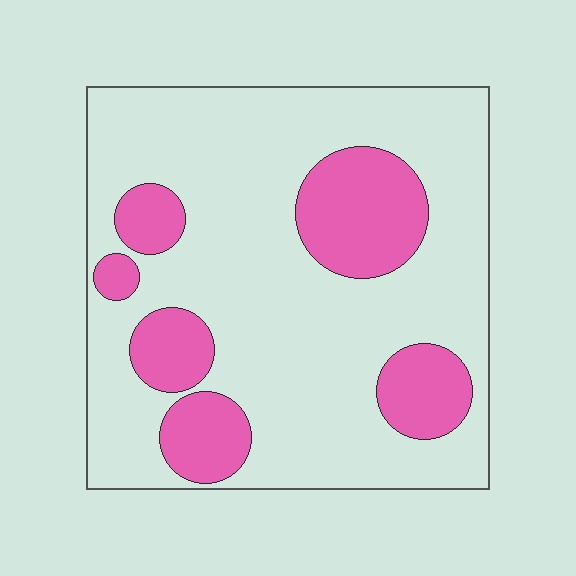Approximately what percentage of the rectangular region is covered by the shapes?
Approximately 25%.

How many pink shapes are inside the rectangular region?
6.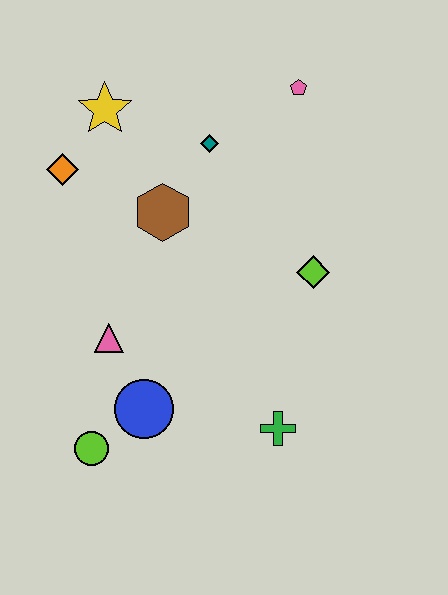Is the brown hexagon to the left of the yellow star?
No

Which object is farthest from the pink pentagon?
The lime circle is farthest from the pink pentagon.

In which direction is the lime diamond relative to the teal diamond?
The lime diamond is below the teal diamond.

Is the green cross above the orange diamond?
No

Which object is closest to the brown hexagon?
The teal diamond is closest to the brown hexagon.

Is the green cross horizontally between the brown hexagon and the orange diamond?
No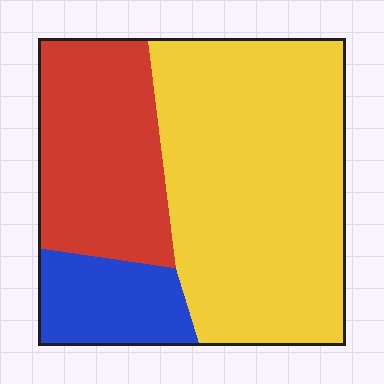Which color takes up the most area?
Yellow, at roughly 60%.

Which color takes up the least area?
Blue, at roughly 15%.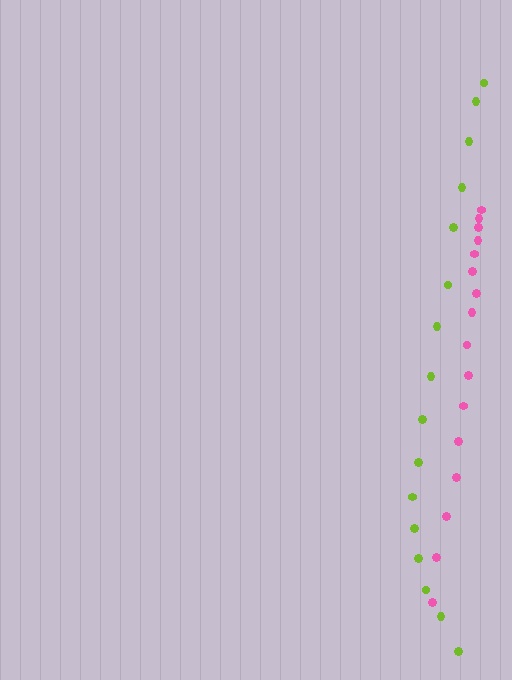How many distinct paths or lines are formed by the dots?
There are 2 distinct paths.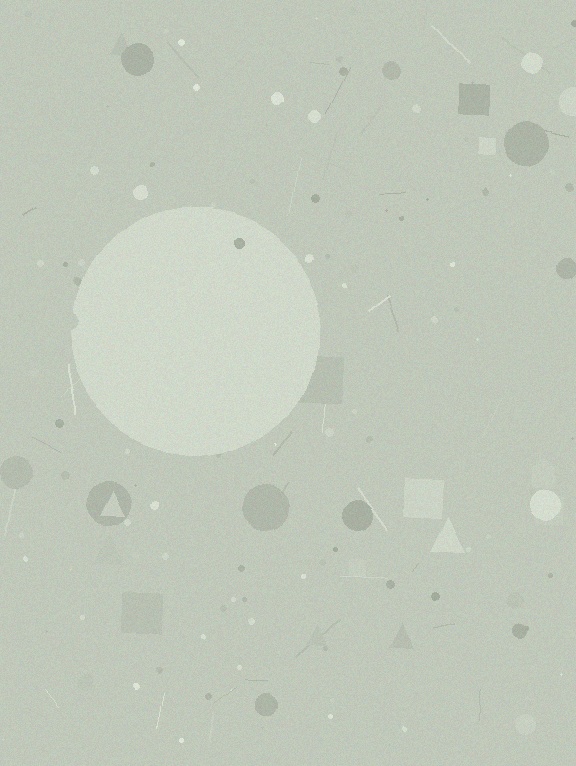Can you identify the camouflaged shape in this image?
The camouflaged shape is a circle.